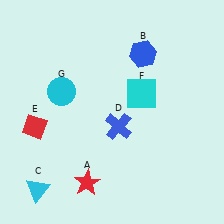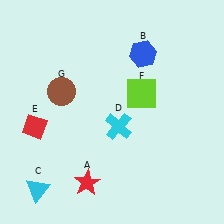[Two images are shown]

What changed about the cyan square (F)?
In Image 1, F is cyan. In Image 2, it changed to lime.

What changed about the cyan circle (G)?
In Image 1, G is cyan. In Image 2, it changed to brown.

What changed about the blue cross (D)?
In Image 1, D is blue. In Image 2, it changed to cyan.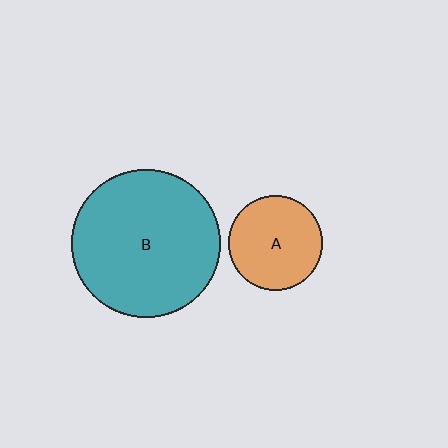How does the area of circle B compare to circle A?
Approximately 2.5 times.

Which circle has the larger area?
Circle B (teal).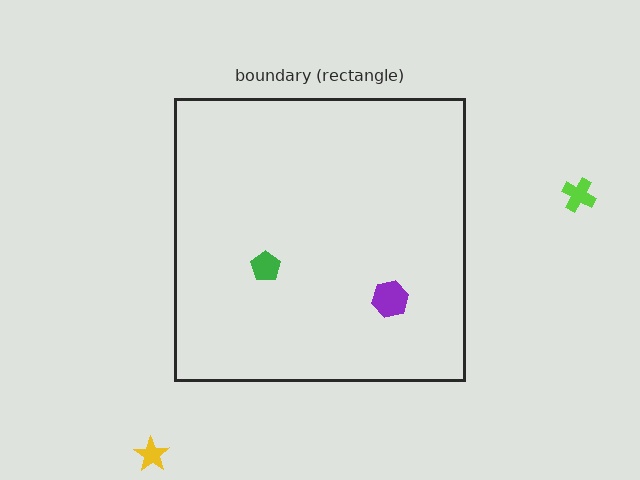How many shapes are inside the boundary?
2 inside, 2 outside.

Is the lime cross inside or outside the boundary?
Outside.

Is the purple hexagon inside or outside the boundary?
Inside.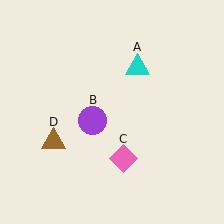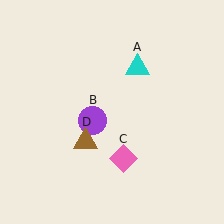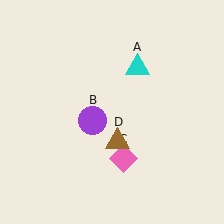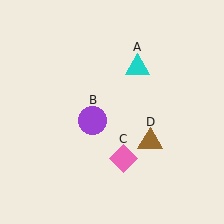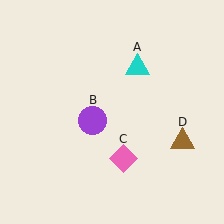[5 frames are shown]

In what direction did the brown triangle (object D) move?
The brown triangle (object D) moved right.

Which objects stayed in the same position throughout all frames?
Cyan triangle (object A) and purple circle (object B) and pink diamond (object C) remained stationary.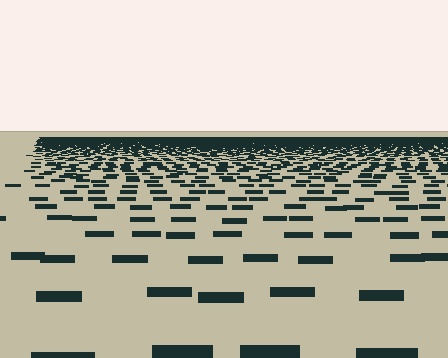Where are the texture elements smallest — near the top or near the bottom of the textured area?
Near the top.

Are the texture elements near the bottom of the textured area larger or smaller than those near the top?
Larger. Near the bottom, elements are closer to the viewer and appear at a bigger on-screen size.